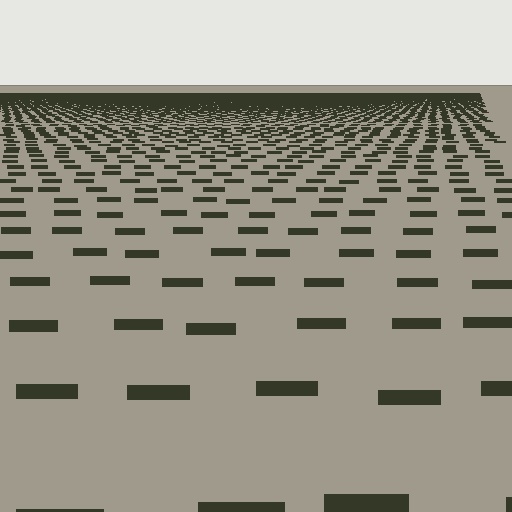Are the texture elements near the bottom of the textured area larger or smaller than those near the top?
Larger. Near the bottom, elements are closer to the viewer and appear at a bigger on-screen size.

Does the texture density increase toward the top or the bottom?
Density increases toward the top.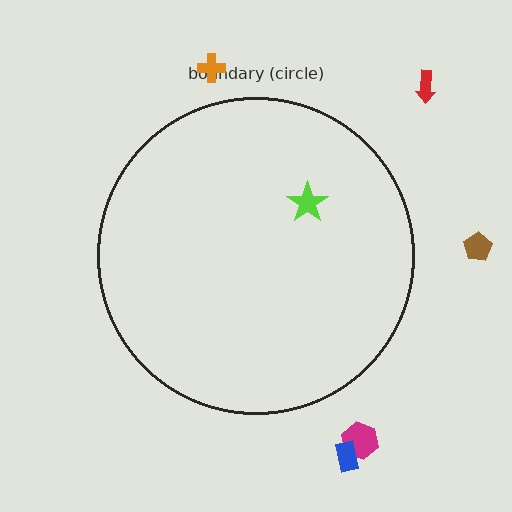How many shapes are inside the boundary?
1 inside, 5 outside.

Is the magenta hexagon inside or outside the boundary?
Outside.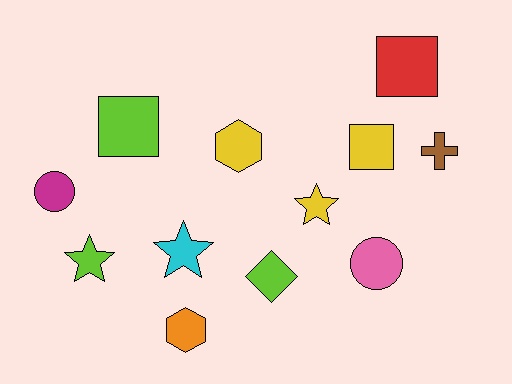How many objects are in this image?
There are 12 objects.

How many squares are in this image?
There are 3 squares.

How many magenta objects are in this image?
There is 1 magenta object.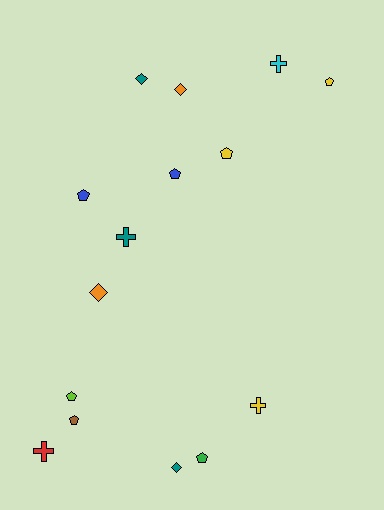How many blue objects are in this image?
There are 2 blue objects.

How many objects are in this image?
There are 15 objects.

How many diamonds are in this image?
There are 4 diamonds.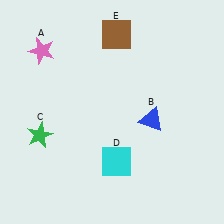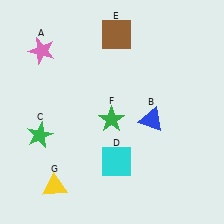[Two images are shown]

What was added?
A green star (F), a yellow triangle (G) were added in Image 2.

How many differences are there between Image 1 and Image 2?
There are 2 differences between the two images.